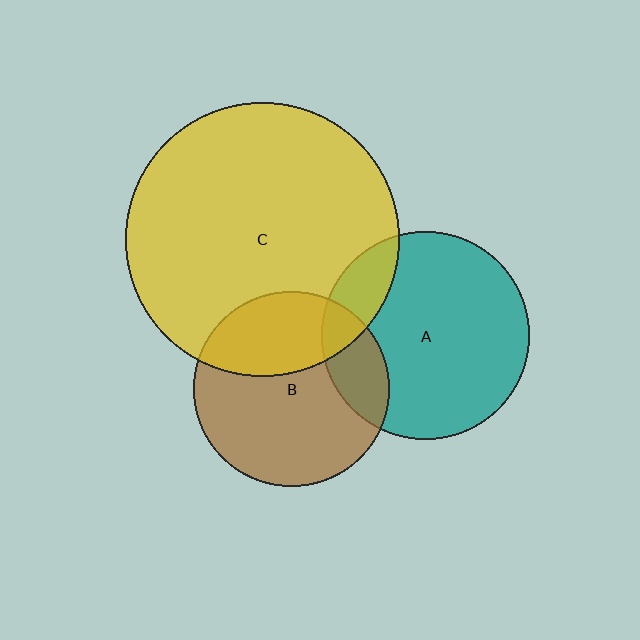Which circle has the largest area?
Circle C (yellow).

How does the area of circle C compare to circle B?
Approximately 2.0 times.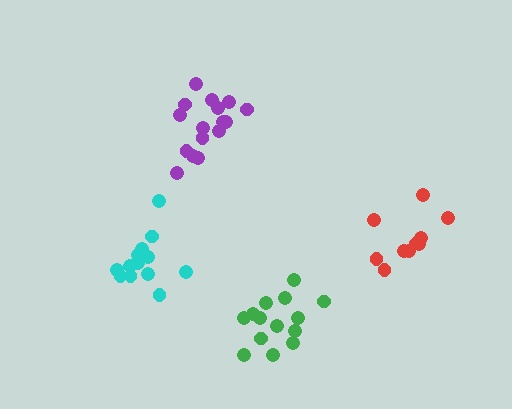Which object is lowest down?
The green cluster is bottommost.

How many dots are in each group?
Group 1: 16 dots, Group 2: 10 dots, Group 3: 13 dots, Group 4: 14 dots (53 total).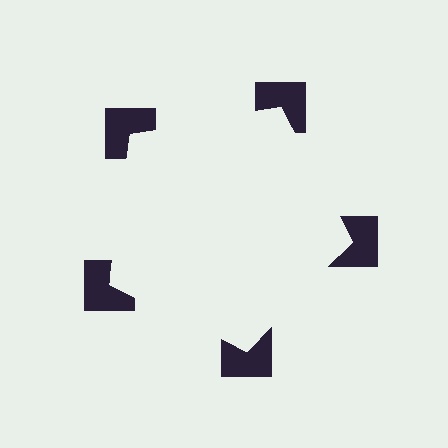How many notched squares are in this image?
There are 5 — one at each vertex of the illusory pentagon.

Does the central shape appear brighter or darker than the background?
It typically appears slightly brighter than the background, even though no actual brightness change is drawn.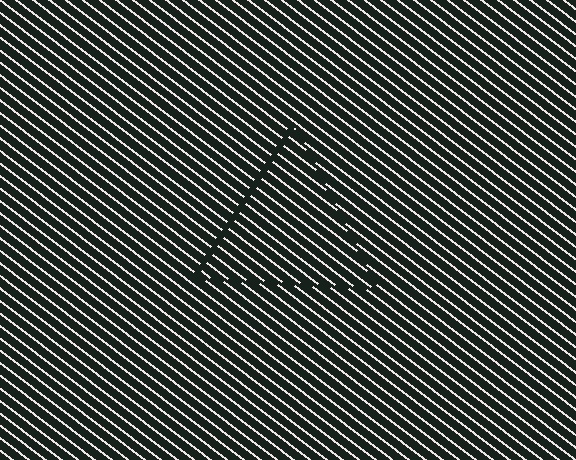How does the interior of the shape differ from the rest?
The interior of the shape contains the same grating, shifted by half a period — the contour is defined by the phase discontinuity where line-ends from the inner and outer gratings abut.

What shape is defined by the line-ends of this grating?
An illusory triangle. The interior of the shape contains the same grating, shifted by half a period — the contour is defined by the phase discontinuity where line-ends from the inner and outer gratings abut.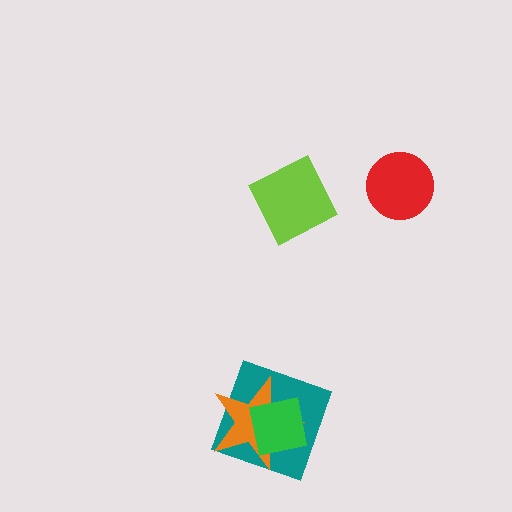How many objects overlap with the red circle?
0 objects overlap with the red circle.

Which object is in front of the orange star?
The green square is in front of the orange star.